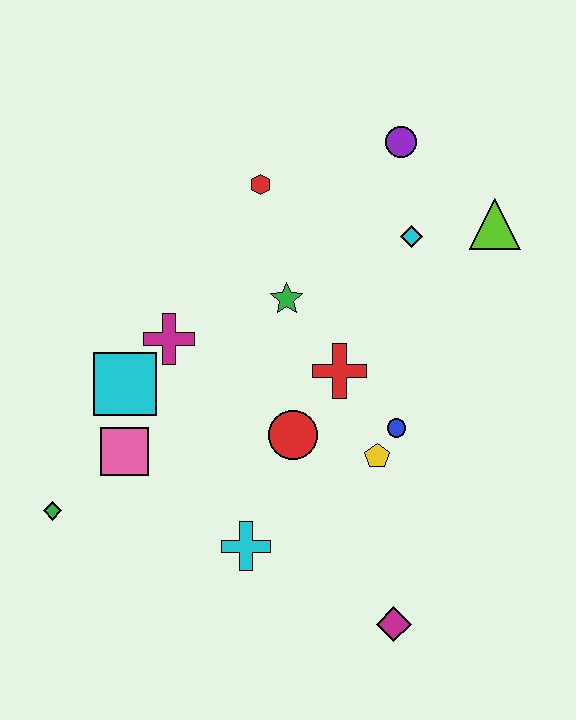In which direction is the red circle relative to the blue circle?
The red circle is to the left of the blue circle.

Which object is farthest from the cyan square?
The lime triangle is farthest from the cyan square.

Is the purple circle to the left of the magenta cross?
No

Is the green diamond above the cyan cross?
Yes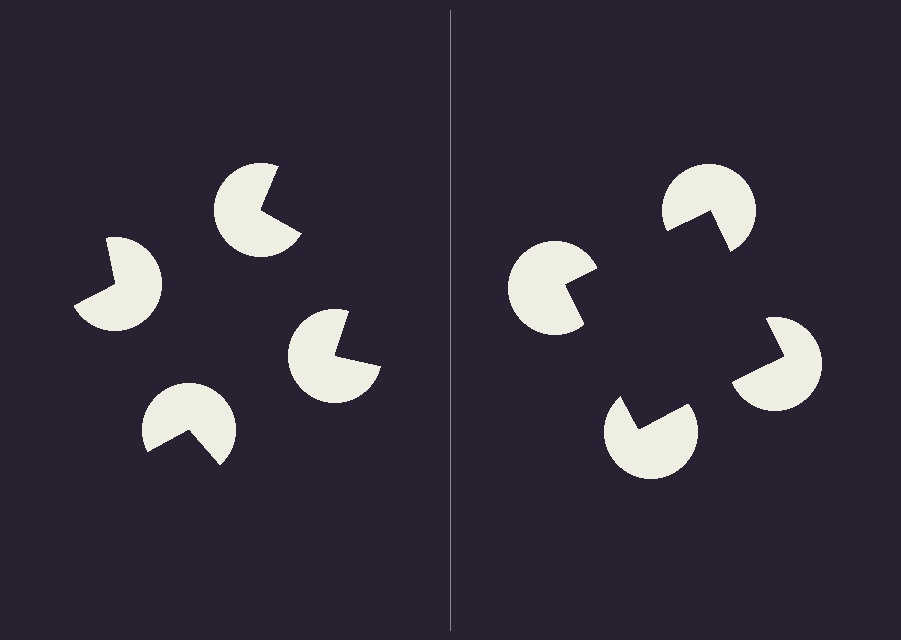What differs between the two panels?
The pac-man discs are positioned identically on both sides; only the wedge orientations differ. On the right they align to a square; on the left they are misaligned.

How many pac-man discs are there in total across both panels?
8 — 4 on each side.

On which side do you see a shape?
An illusory square appears on the right side. On the left side the wedge cuts are rotated, so no coherent shape forms.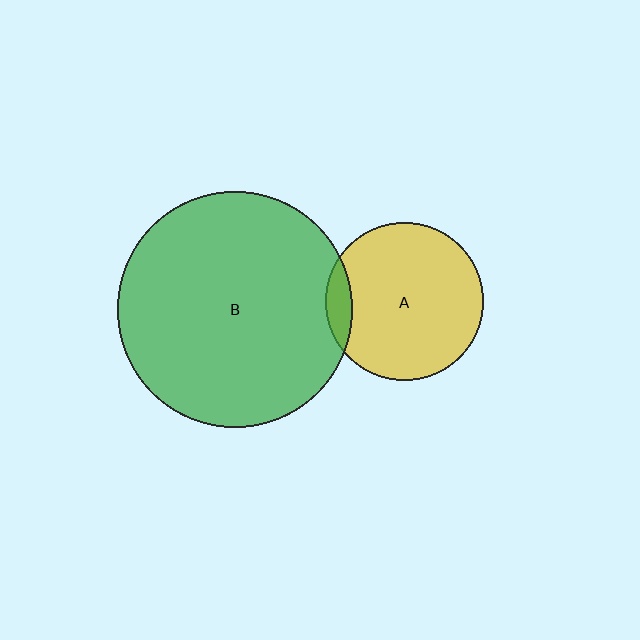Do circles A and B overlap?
Yes.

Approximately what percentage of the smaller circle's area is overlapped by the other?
Approximately 10%.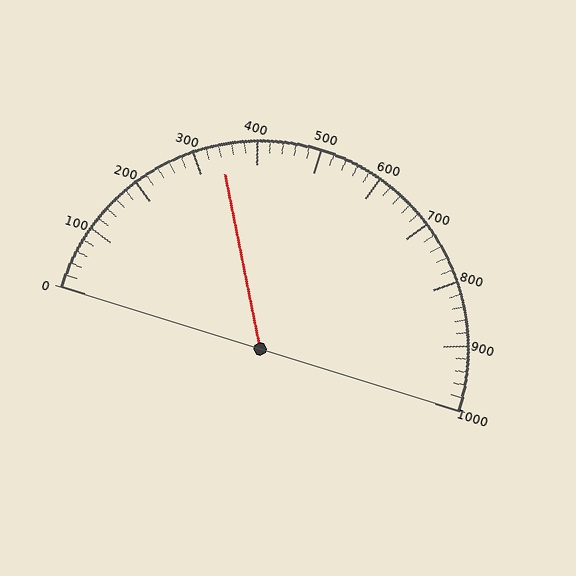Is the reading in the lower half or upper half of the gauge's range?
The reading is in the lower half of the range (0 to 1000).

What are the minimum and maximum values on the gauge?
The gauge ranges from 0 to 1000.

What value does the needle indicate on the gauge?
The needle indicates approximately 340.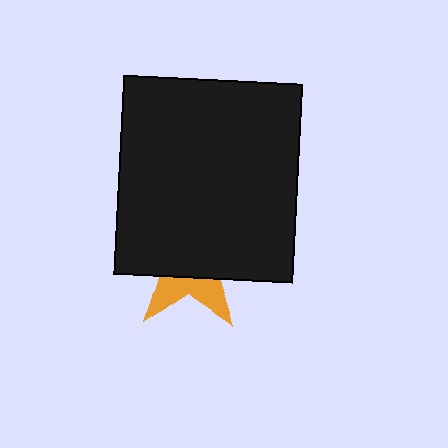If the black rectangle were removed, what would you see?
You would see the complete orange star.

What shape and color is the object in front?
The object in front is a black rectangle.